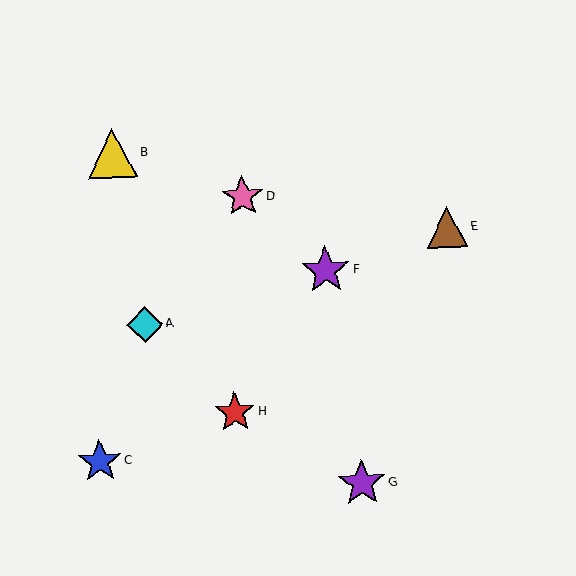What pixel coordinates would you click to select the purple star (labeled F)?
Click at (326, 270) to select the purple star F.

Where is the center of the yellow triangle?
The center of the yellow triangle is at (112, 154).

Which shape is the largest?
The yellow triangle (labeled B) is the largest.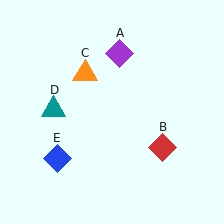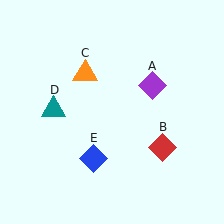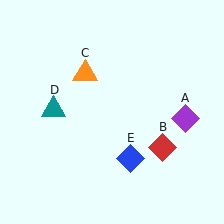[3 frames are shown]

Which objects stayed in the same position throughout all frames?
Red diamond (object B) and orange triangle (object C) and teal triangle (object D) remained stationary.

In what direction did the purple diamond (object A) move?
The purple diamond (object A) moved down and to the right.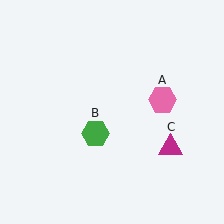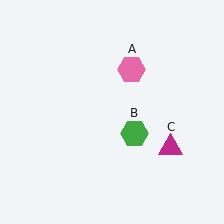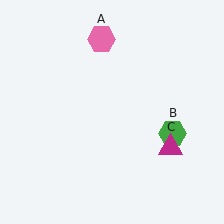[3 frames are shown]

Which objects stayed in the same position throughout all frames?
Magenta triangle (object C) remained stationary.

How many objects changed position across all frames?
2 objects changed position: pink hexagon (object A), green hexagon (object B).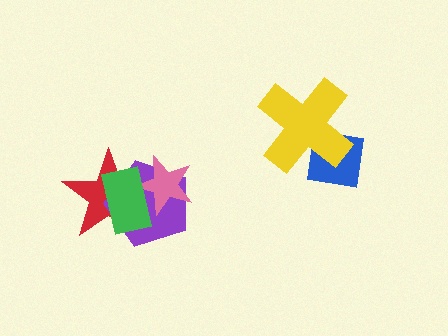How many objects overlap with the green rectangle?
3 objects overlap with the green rectangle.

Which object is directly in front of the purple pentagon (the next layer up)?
The pink star is directly in front of the purple pentagon.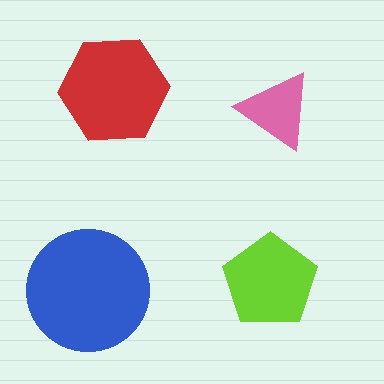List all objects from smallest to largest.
The pink triangle, the lime pentagon, the red hexagon, the blue circle.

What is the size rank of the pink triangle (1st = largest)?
4th.